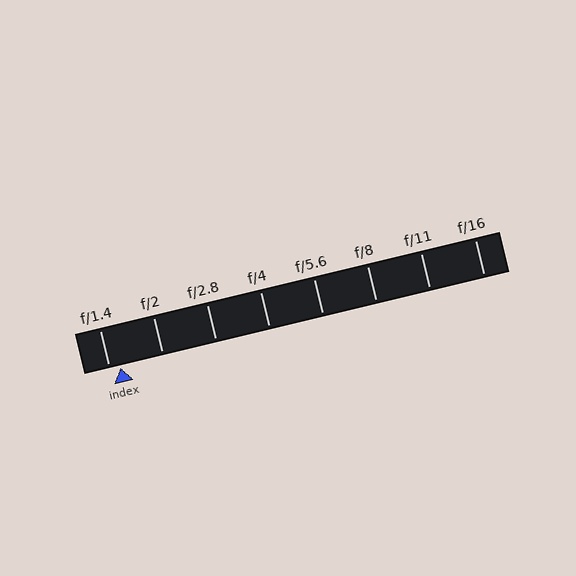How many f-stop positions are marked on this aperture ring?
There are 8 f-stop positions marked.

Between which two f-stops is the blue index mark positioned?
The index mark is between f/1.4 and f/2.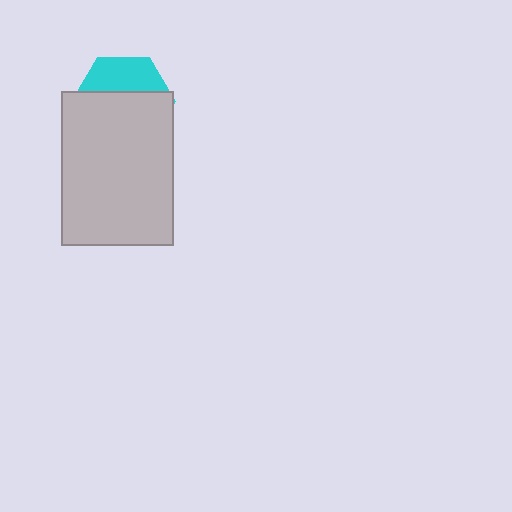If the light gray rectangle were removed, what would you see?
You would see the complete cyan hexagon.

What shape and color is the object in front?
The object in front is a light gray rectangle.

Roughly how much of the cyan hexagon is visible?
A small part of it is visible (roughly 35%).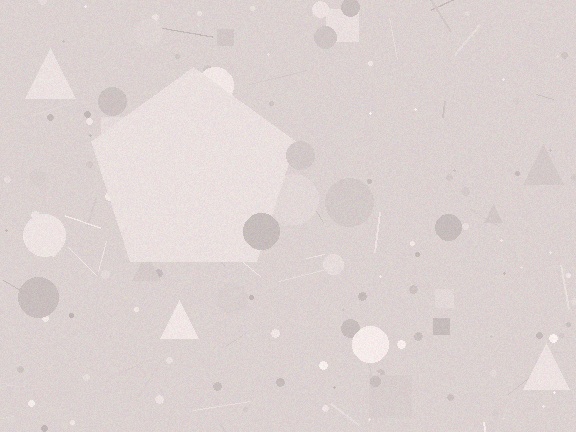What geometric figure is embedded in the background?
A pentagon is embedded in the background.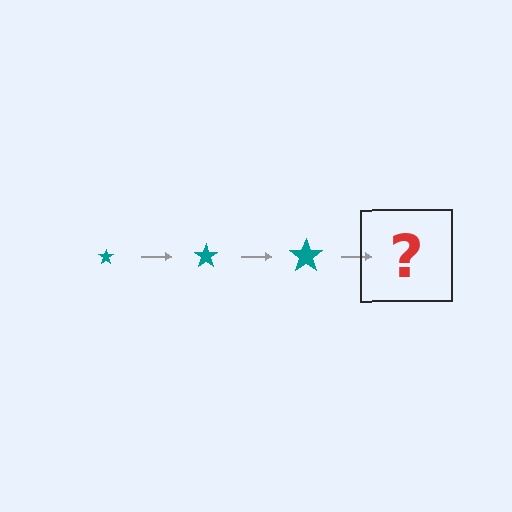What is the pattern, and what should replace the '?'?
The pattern is that the star gets progressively larger each step. The '?' should be a teal star, larger than the previous one.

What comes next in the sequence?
The next element should be a teal star, larger than the previous one.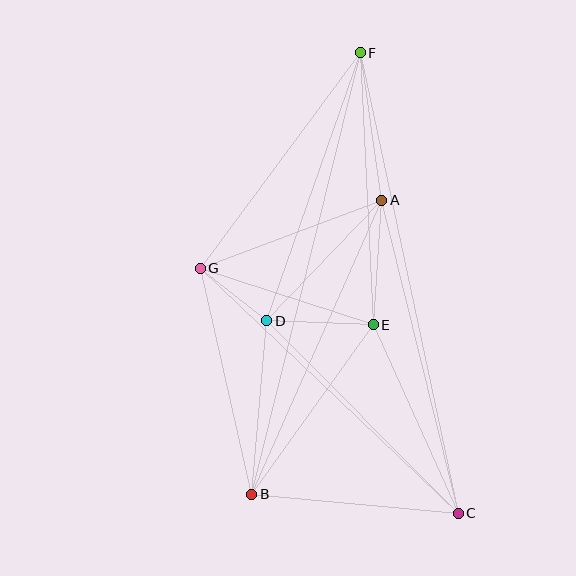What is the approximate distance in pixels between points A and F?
The distance between A and F is approximately 149 pixels.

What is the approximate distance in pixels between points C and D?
The distance between C and D is approximately 272 pixels.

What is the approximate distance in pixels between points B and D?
The distance between B and D is approximately 174 pixels.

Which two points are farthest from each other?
Points C and F are farthest from each other.